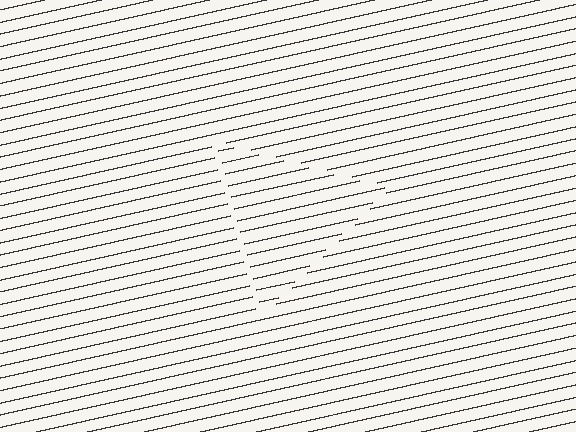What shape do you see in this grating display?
An illusory triangle. The interior of the shape contains the same grating, shifted by half a period — the contour is defined by the phase discontinuity where line-ends from the inner and outer gratings abut.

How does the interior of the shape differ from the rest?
The interior of the shape contains the same grating, shifted by half a period — the contour is defined by the phase discontinuity where line-ends from the inner and outer gratings abut.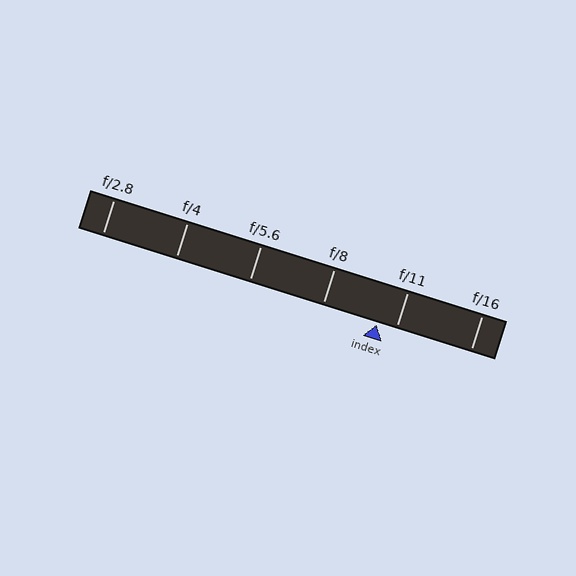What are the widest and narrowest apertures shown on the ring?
The widest aperture shown is f/2.8 and the narrowest is f/16.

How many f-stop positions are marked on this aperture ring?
There are 6 f-stop positions marked.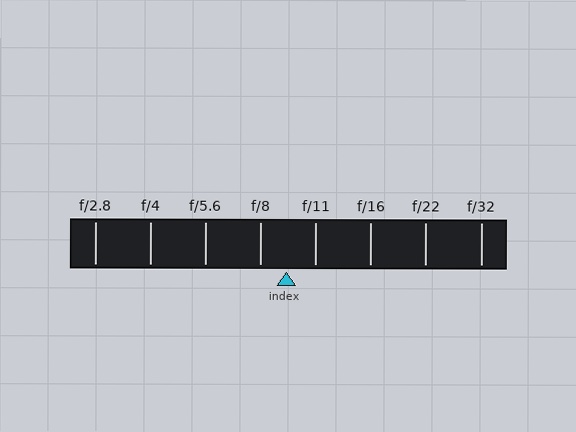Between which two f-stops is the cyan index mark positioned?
The index mark is between f/8 and f/11.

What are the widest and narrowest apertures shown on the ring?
The widest aperture shown is f/2.8 and the narrowest is f/32.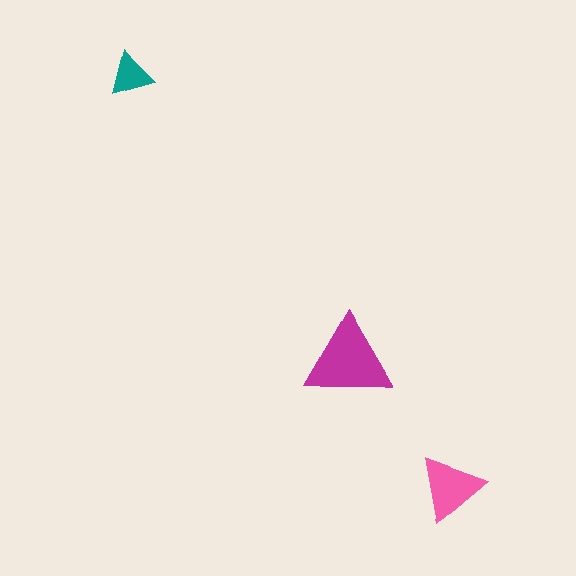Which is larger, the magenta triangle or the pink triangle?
The magenta one.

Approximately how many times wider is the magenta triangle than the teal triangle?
About 2 times wider.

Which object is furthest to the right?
The pink triangle is rightmost.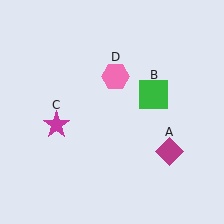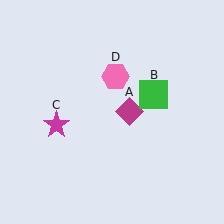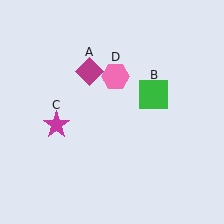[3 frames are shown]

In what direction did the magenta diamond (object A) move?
The magenta diamond (object A) moved up and to the left.